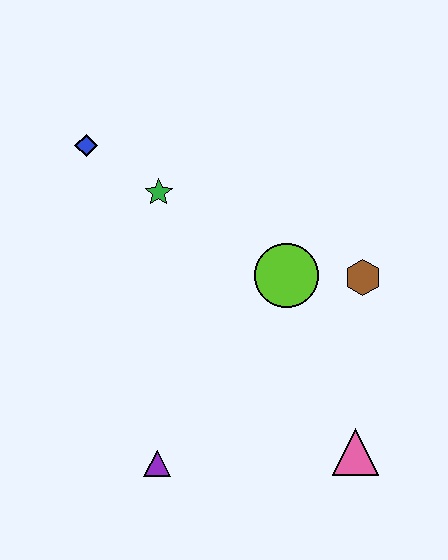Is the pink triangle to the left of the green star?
No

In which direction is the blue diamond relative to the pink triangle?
The blue diamond is above the pink triangle.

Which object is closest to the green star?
The blue diamond is closest to the green star.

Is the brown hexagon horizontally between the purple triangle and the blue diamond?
No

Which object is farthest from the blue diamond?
The pink triangle is farthest from the blue diamond.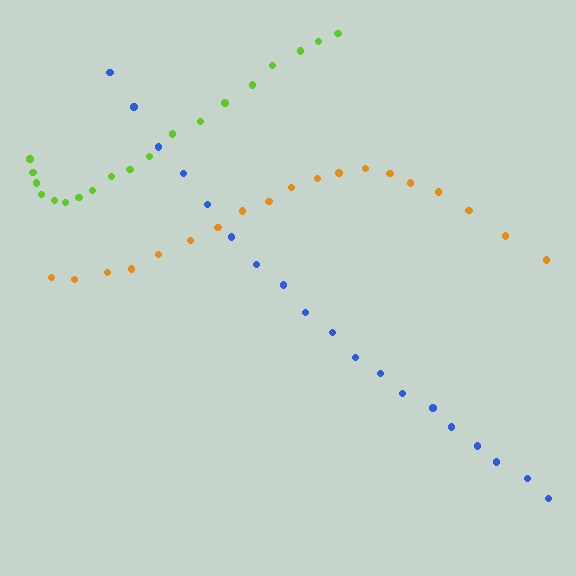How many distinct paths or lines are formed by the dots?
There are 3 distinct paths.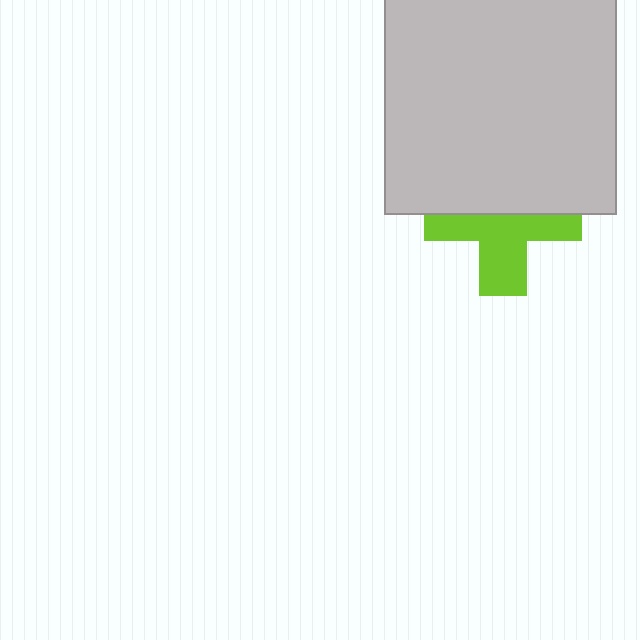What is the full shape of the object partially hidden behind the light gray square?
The partially hidden object is a lime cross.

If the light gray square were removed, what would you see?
You would see the complete lime cross.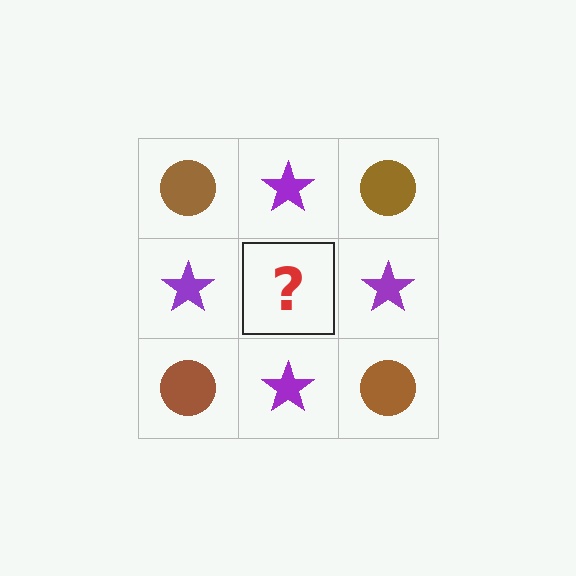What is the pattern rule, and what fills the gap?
The rule is that it alternates brown circle and purple star in a checkerboard pattern. The gap should be filled with a brown circle.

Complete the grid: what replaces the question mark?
The question mark should be replaced with a brown circle.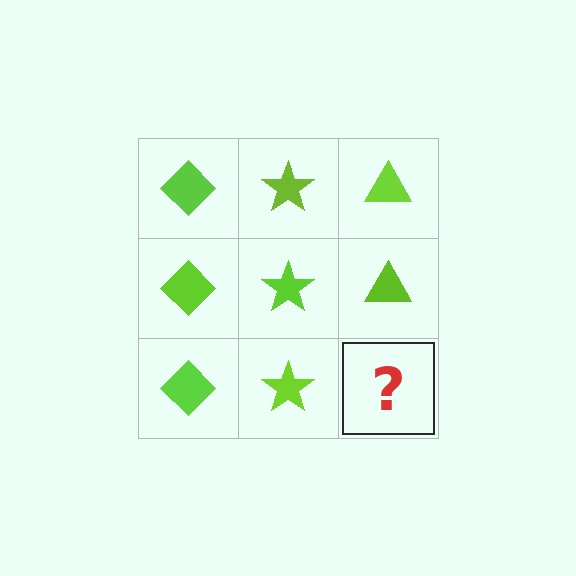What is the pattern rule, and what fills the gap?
The rule is that each column has a consistent shape. The gap should be filled with a lime triangle.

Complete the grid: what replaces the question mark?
The question mark should be replaced with a lime triangle.